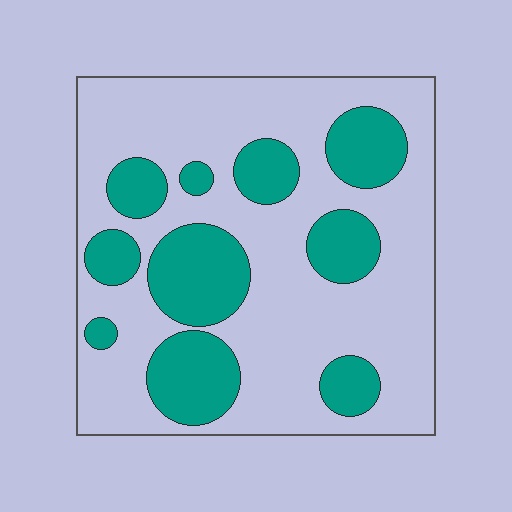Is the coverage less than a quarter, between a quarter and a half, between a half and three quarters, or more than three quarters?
Between a quarter and a half.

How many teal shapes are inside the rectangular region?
10.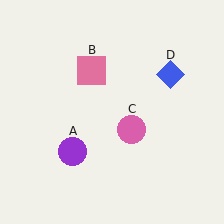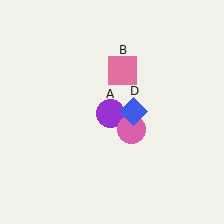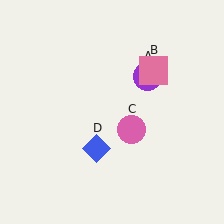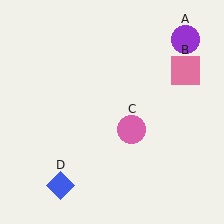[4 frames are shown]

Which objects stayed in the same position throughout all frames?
Pink circle (object C) remained stationary.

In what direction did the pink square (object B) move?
The pink square (object B) moved right.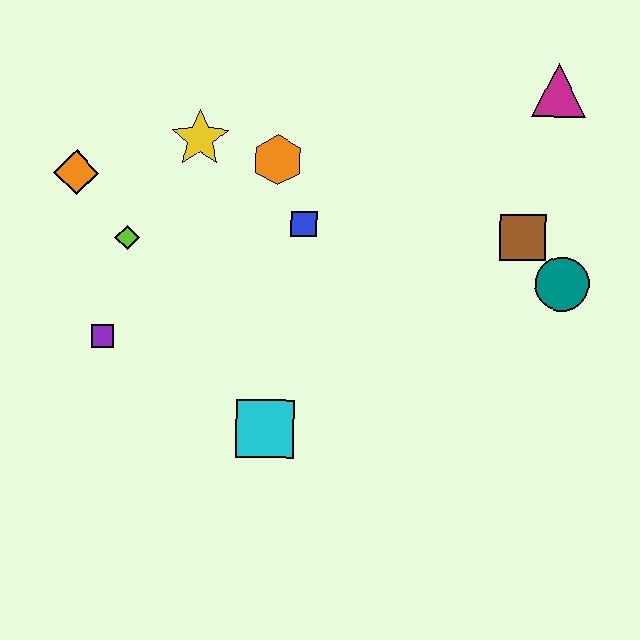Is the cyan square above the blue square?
No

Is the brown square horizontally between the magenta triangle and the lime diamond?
Yes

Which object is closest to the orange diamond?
The lime diamond is closest to the orange diamond.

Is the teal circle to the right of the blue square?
Yes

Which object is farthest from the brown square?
The orange diamond is farthest from the brown square.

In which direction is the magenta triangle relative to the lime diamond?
The magenta triangle is to the right of the lime diamond.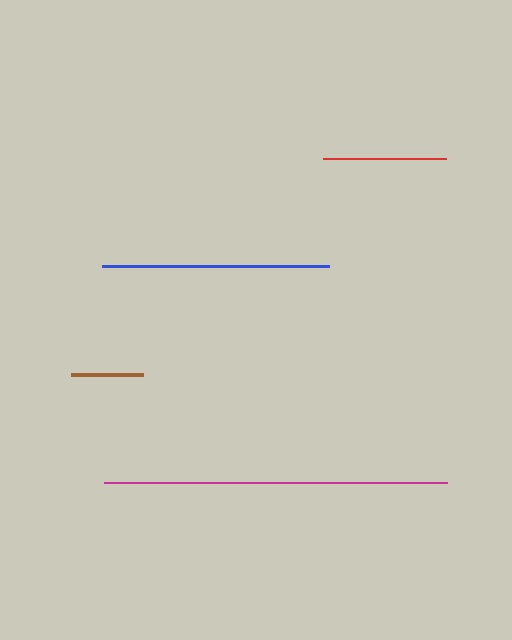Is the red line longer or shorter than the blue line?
The blue line is longer than the red line.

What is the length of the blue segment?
The blue segment is approximately 227 pixels long.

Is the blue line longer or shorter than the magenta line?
The magenta line is longer than the blue line.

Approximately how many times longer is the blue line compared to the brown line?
The blue line is approximately 3.2 times the length of the brown line.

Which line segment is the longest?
The magenta line is the longest at approximately 343 pixels.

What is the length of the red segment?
The red segment is approximately 123 pixels long.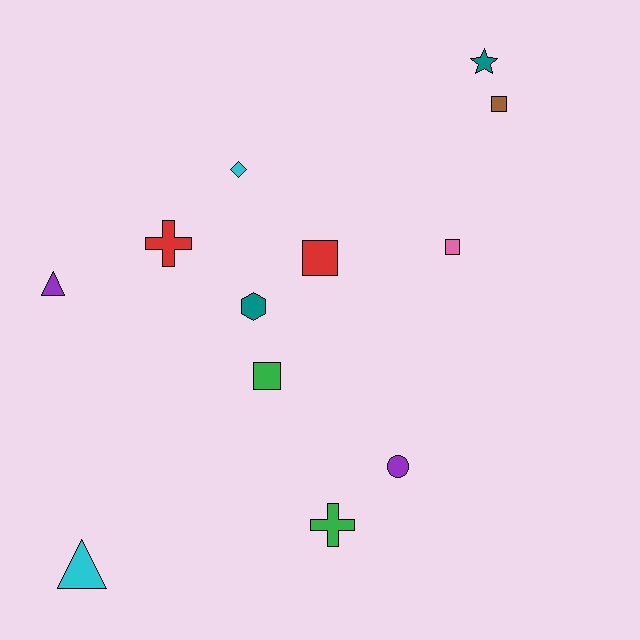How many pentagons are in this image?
There are no pentagons.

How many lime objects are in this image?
There are no lime objects.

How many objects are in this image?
There are 12 objects.